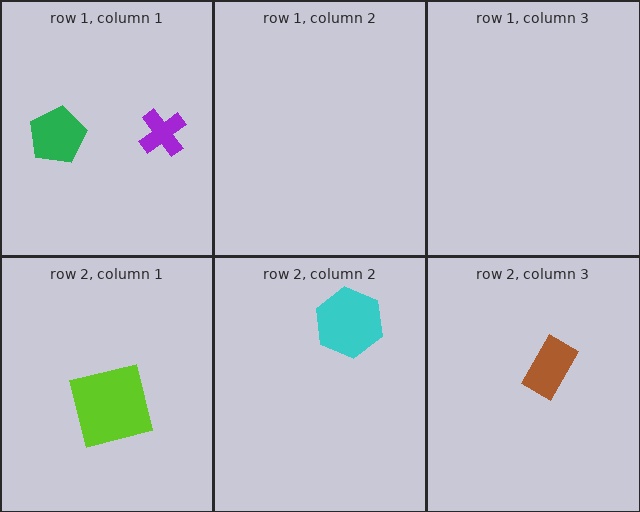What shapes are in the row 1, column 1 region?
The purple cross, the green pentagon.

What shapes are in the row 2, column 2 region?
The cyan hexagon.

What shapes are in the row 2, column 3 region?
The brown rectangle.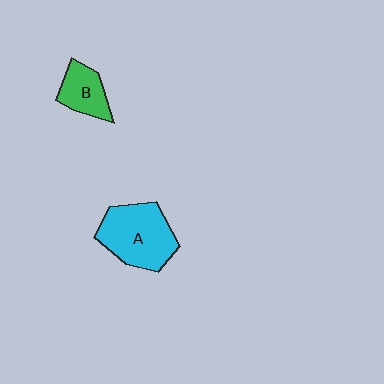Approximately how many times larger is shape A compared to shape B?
Approximately 1.9 times.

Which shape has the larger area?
Shape A (cyan).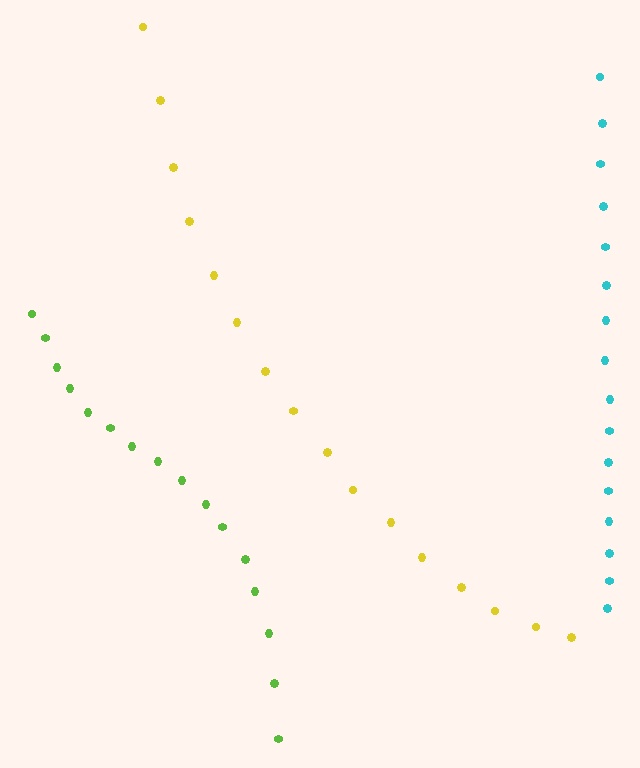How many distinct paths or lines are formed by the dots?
There are 3 distinct paths.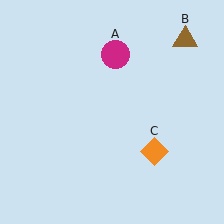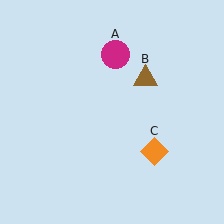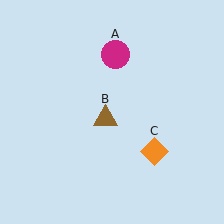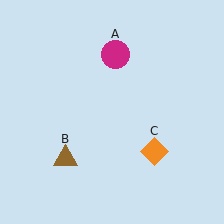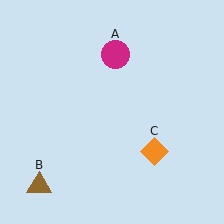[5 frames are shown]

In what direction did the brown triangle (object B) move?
The brown triangle (object B) moved down and to the left.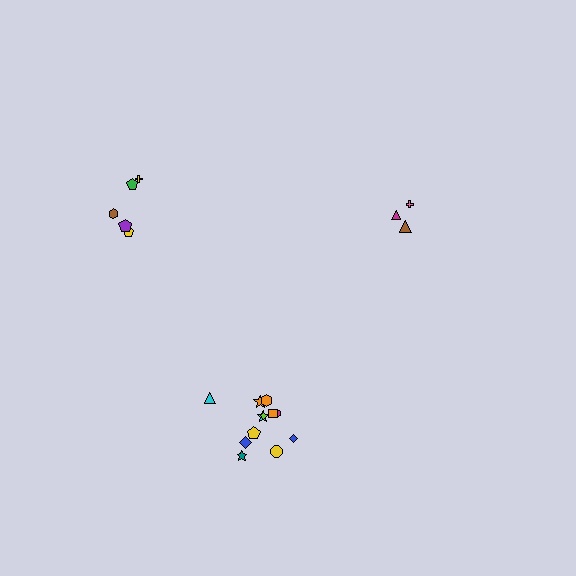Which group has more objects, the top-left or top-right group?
The top-left group.